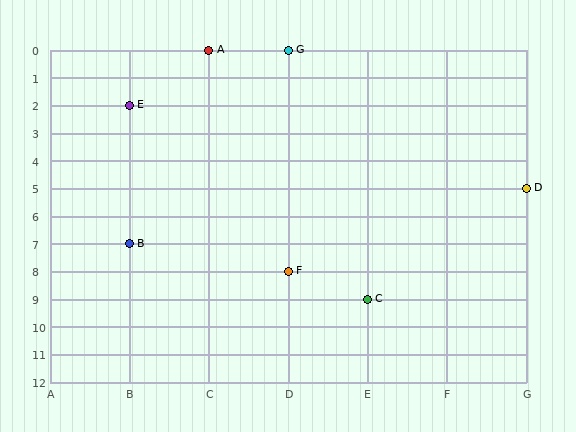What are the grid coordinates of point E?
Point E is at grid coordinates (B, 2).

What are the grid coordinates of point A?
Point A is at grid coordinates (C, 0).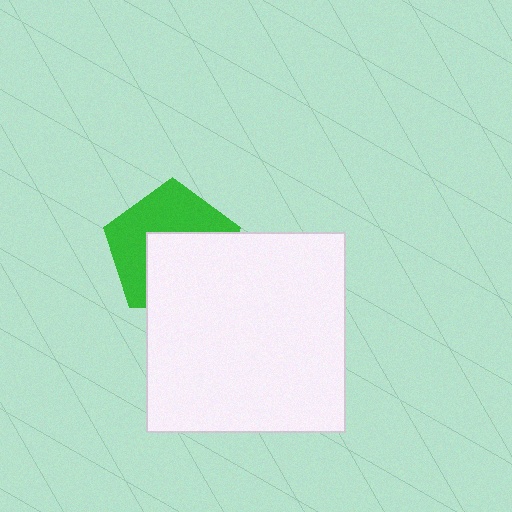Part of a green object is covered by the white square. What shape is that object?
It is a pentagon.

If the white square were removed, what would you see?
You would see the complete green pentagon.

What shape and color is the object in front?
The object in front is a white square.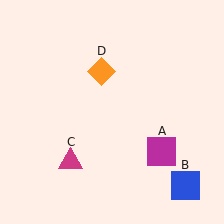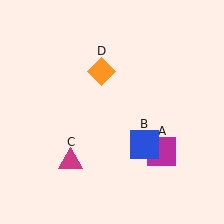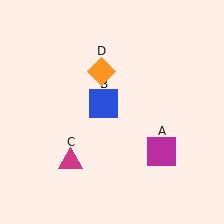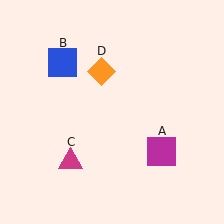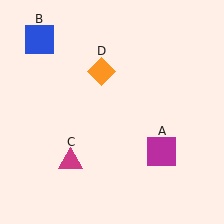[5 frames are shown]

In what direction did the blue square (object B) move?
The blue square (object B) moved up and to the left.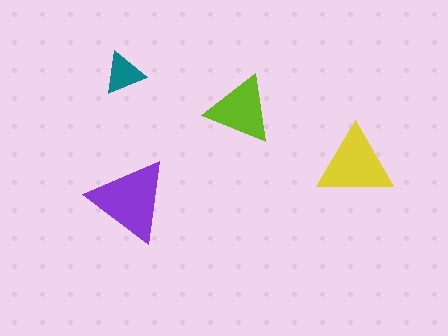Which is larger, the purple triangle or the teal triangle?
The purple one.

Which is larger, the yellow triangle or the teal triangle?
The yellow one.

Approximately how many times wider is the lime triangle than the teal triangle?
About 1.5 times wider.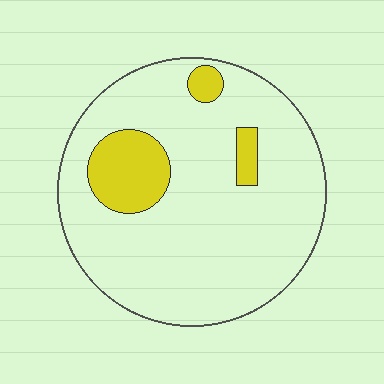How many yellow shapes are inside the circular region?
3.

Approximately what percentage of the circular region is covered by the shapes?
Approximately 15%.